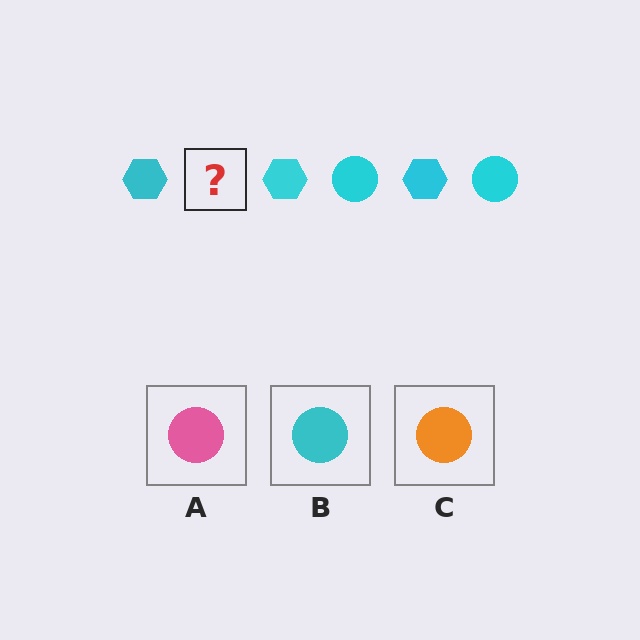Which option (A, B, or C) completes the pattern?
B.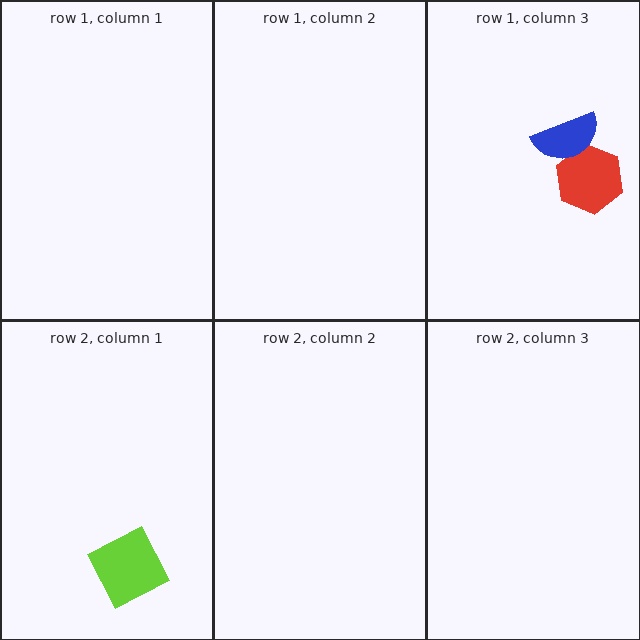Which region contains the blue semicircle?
The row 1, column 3 region.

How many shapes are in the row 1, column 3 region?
2.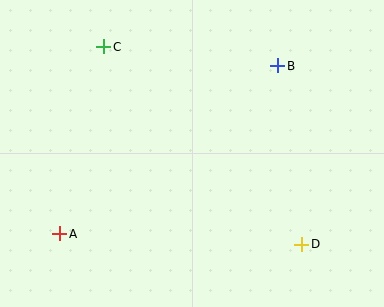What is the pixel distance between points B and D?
The distance between B and D is 180 pixels.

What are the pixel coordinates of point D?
Point D is at (302, 244).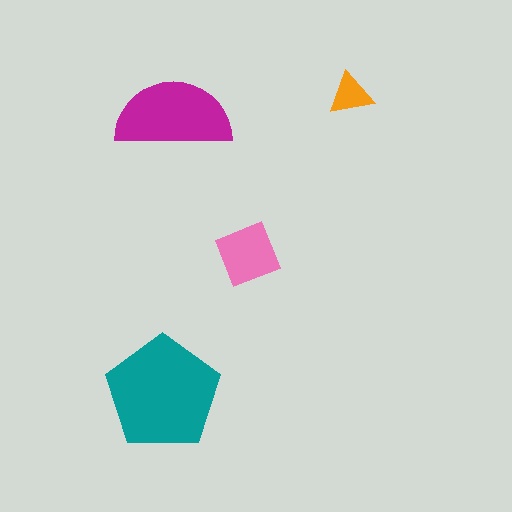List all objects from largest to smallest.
The teal pentagon, the magenta semicircle, the pink square, the orange triangle.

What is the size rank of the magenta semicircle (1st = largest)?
2nd.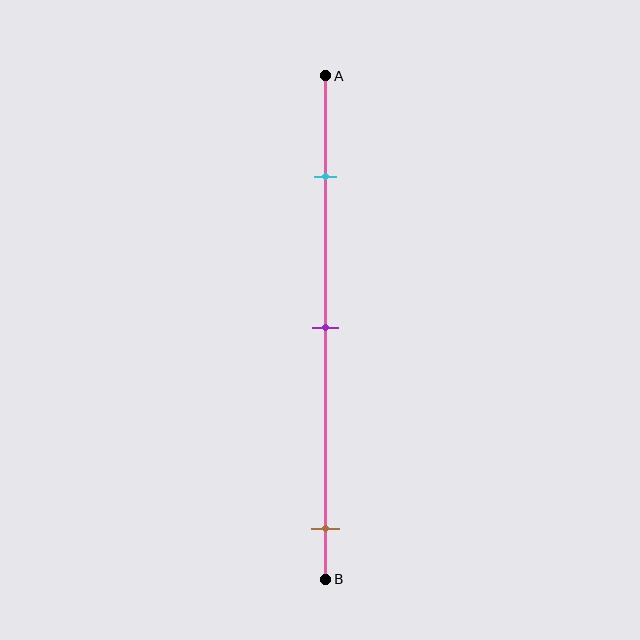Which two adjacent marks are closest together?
The cyan and purple marks are the closest adjacent pair.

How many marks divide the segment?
There are 3 marks dividing the segment.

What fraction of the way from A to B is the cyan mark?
The cyan mark is approximately 20% (0.2) of the way from A to B.